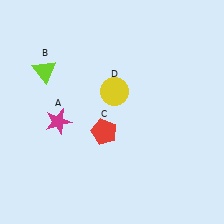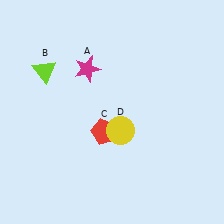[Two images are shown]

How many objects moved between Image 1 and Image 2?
2 objects moved between the two images.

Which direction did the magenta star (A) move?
The magenta star (A) moved up.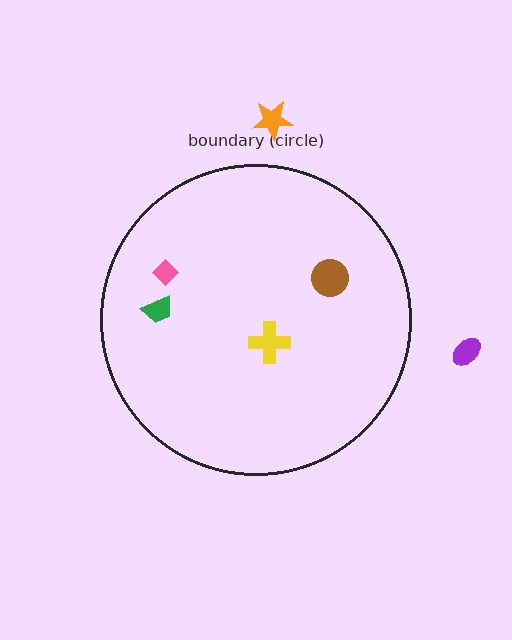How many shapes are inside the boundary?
4 inside, 2 outside.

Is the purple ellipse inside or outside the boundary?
Outside.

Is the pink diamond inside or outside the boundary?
Inside.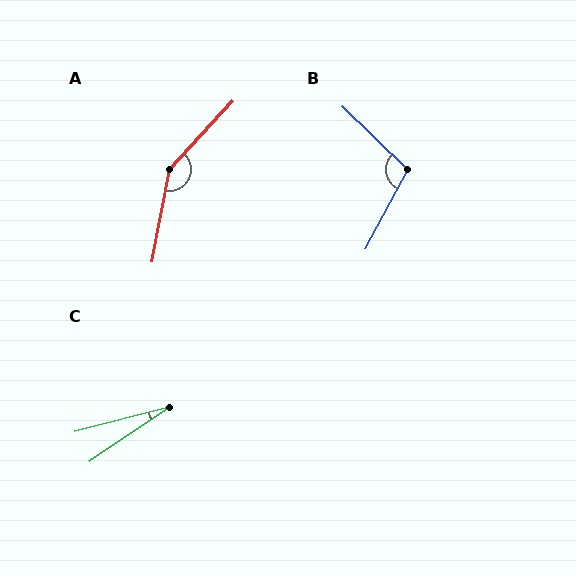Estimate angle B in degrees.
Approximately 106 degrees.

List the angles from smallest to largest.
C (20°), B (106°), A (148°).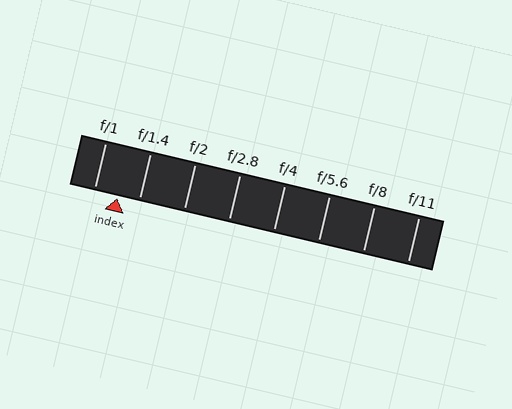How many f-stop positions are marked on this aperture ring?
There are 8 f-stop positions marked.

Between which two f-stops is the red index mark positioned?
The index mark is between f/1 and f/1.4.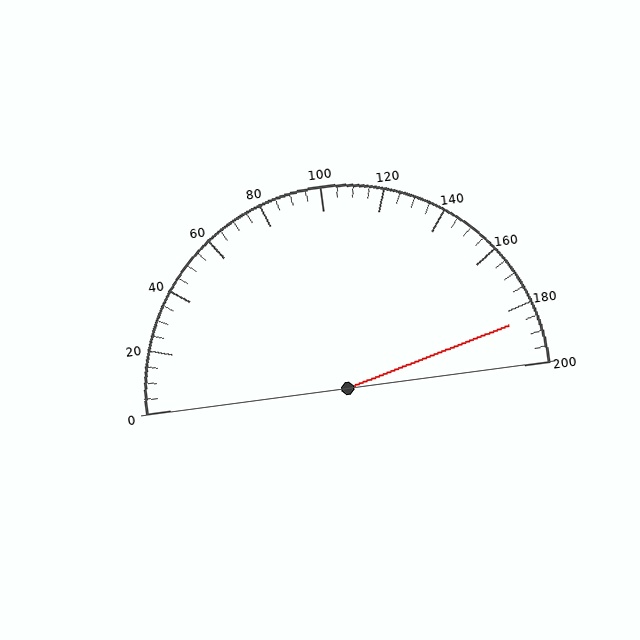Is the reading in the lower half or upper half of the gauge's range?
The reading is in the upper half of the range (0 to 200).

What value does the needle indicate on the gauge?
The needle indicates approximately 185.